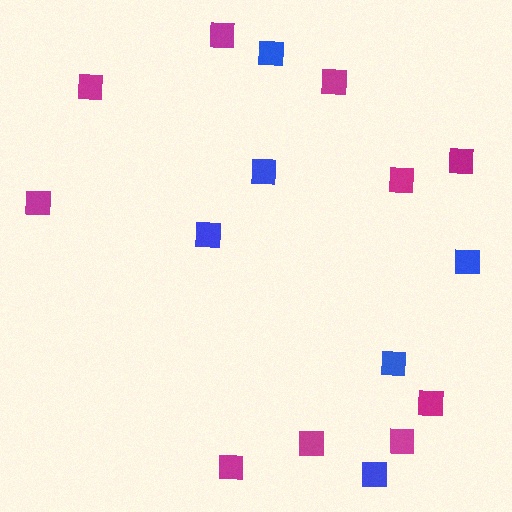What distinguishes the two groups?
There are 2 groups: one group of blue squares (6) and one group of magenta squares (10).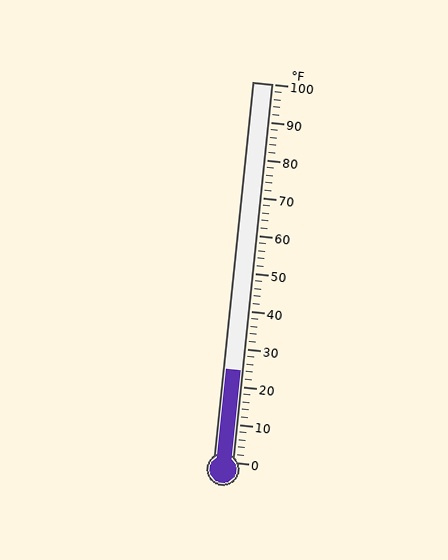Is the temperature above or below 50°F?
The temperature is below 50°F.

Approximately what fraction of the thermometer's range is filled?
The thermometer is filled to approximately 25% of its range.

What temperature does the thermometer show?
The thermometer shows approximately 24°F.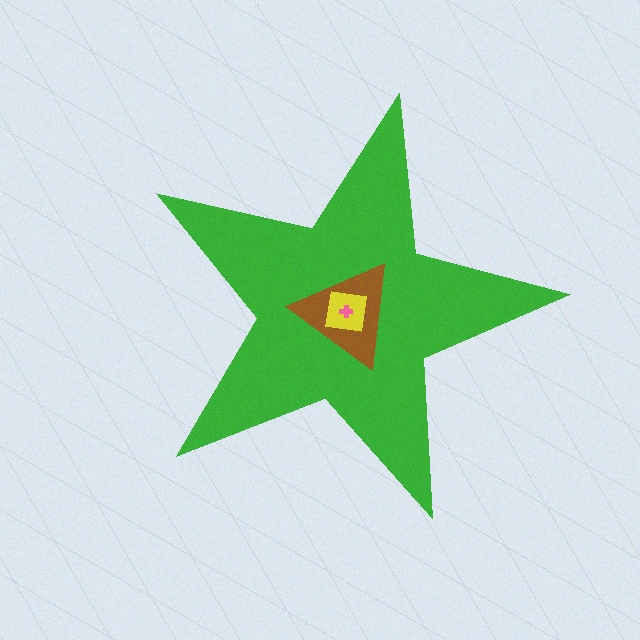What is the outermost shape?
The green star.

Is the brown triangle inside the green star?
Yes.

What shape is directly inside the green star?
The brown triangle.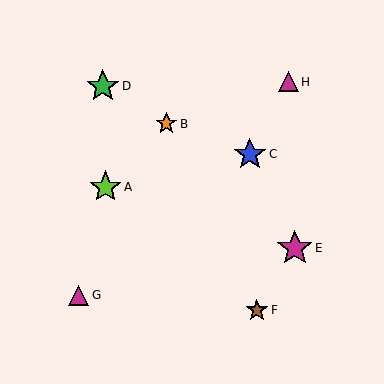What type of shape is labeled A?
Shape A is a lime star.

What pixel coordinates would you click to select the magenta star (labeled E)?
Click at (295, 248) to select the magenta star E.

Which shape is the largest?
The magenta star (labeled E) is the largest.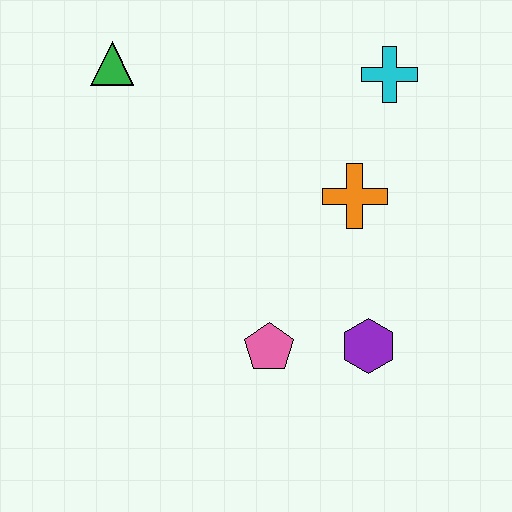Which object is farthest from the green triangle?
The purple hexagon is farthest from the green triangle.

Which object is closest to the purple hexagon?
The pink pentagon is closest to the purple hexagon.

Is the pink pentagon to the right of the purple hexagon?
No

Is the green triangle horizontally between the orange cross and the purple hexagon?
No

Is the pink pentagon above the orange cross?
No